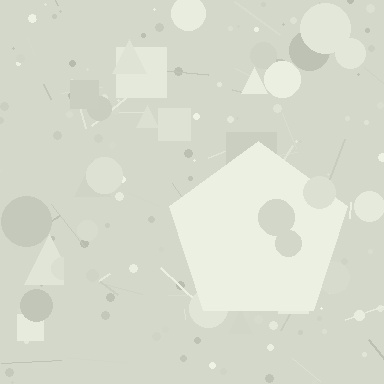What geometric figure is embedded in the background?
A pentagon is embedded in the background.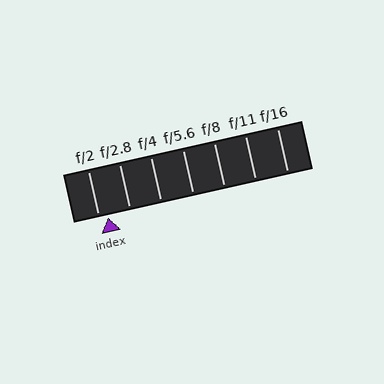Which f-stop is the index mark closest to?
The index mark is closest to f/2.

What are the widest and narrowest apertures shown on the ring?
The widest aperture shown is f/2 and the narrowest is f/16.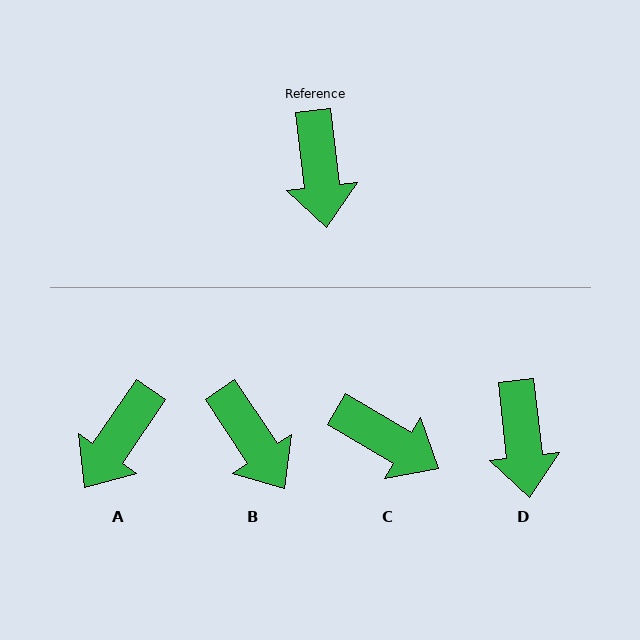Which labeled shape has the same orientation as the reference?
D.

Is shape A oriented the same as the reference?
No, it is off by about 41 degrees.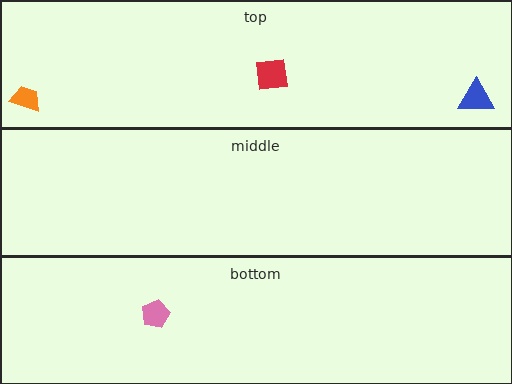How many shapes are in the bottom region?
1.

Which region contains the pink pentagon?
The bottom region.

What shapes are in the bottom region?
The pink pentagon.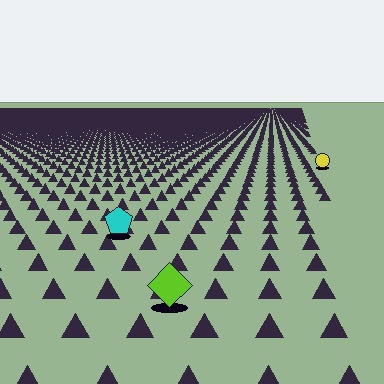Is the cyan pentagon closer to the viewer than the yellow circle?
Yes. The cyan pentagon is closer — you can tell from the texture gradient: the ground texture is coarser near it.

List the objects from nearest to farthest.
From nearest to farthest: the lime diamond, the cyan pentagon, the yellow circle.